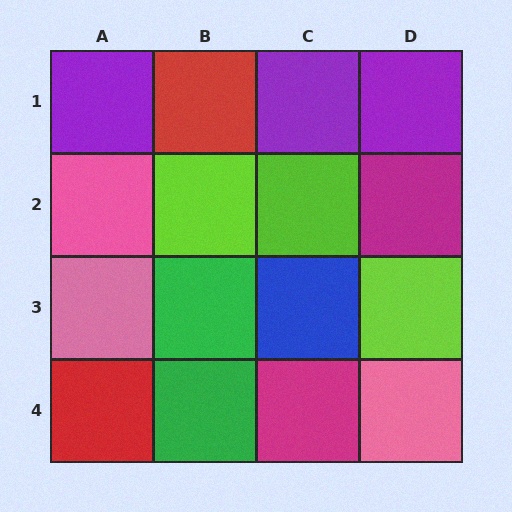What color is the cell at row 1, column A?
Purple.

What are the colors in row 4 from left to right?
Red, green, magenta, pink.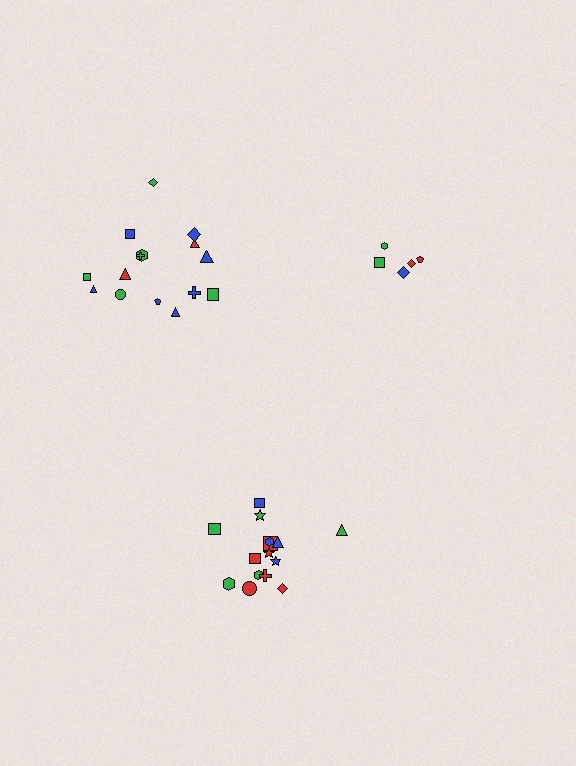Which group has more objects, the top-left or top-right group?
The top-left group.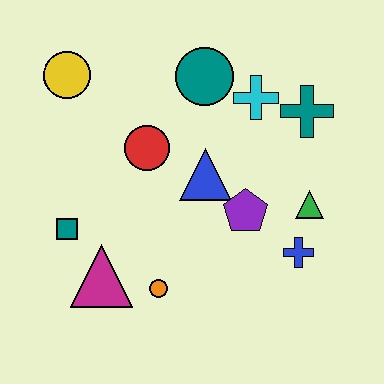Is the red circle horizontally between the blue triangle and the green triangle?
No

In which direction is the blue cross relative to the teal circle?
The blue cross is below the teal circle.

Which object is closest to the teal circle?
The cyan cross is closest to the teal circle.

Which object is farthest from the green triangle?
The yellow circle is farthest from the green triangle.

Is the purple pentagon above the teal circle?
No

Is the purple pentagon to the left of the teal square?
No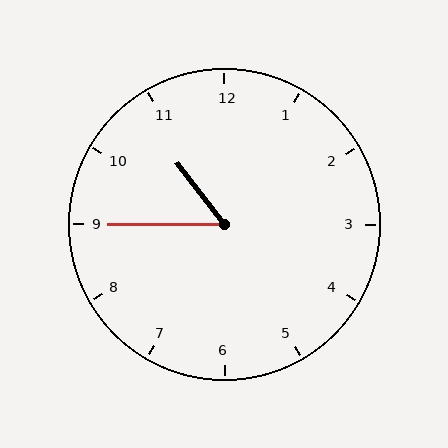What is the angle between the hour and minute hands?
Approximately 52 degrees.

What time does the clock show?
10:45.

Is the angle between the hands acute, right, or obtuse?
It is acute.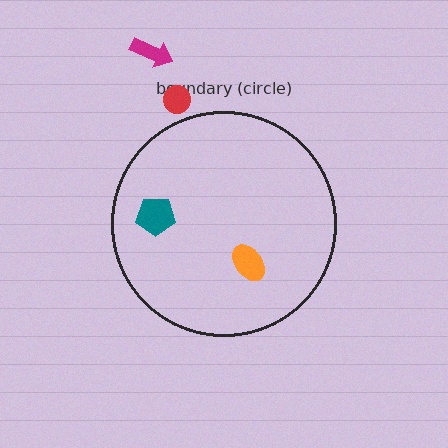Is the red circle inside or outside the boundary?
Outside.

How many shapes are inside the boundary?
2 inside, 2 outside.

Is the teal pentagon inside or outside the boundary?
Inside.